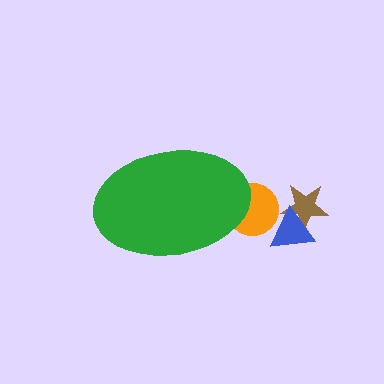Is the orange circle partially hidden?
Yes, the orange circle is partially hidden behind the green ellipse.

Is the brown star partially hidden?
No, the brown star is fully visible.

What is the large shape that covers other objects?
A green ellipse.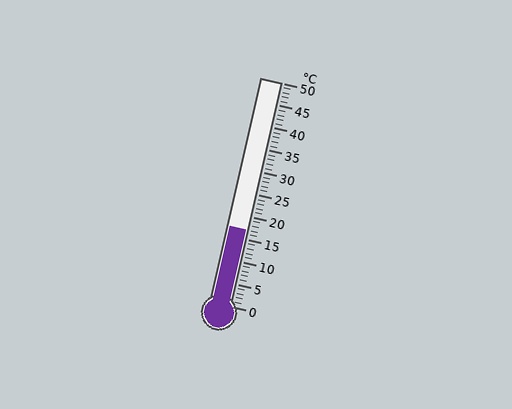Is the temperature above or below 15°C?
The temperature is above 15°C.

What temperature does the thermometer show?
The thermometer shows approximately 17°C.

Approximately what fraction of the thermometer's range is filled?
The thermometer is filled to approximately 35% of its range.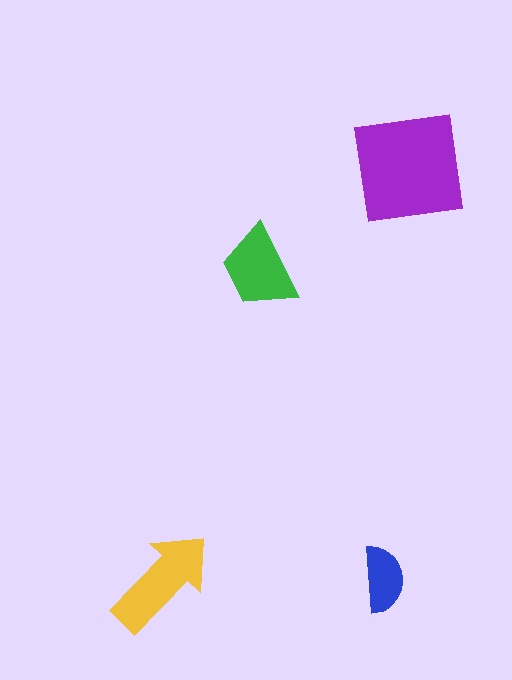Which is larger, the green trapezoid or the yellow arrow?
The yellow arrow.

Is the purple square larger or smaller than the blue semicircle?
Larger.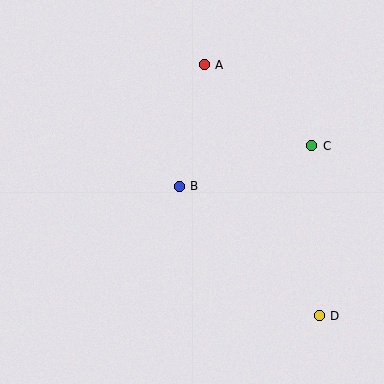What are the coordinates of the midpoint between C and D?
The midpoint between C and D is at (316, 231).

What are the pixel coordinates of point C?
Point C is at (312, 146).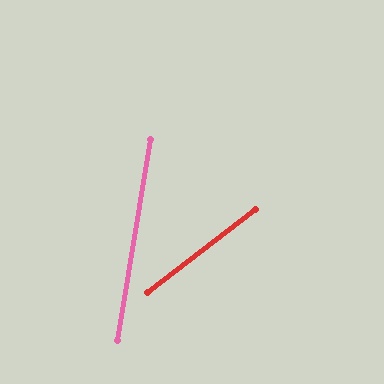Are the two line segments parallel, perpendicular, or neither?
Neither parallel nor perpendicular — they differ by about 43°.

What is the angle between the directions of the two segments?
Approximately 43 degrees.